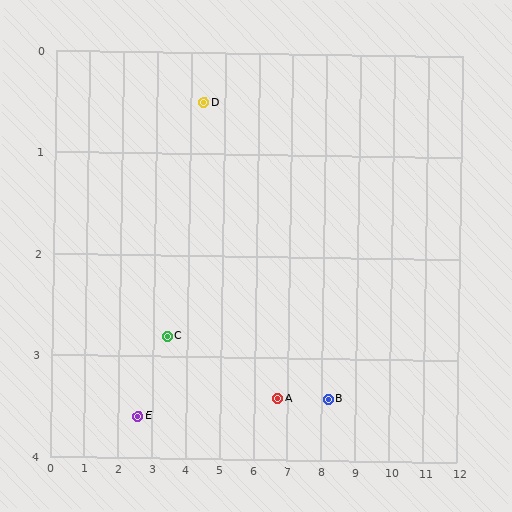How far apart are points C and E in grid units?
Points C and E are about 1.1 grid units apart.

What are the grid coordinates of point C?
Point C is at approximately (3.4, 2.8).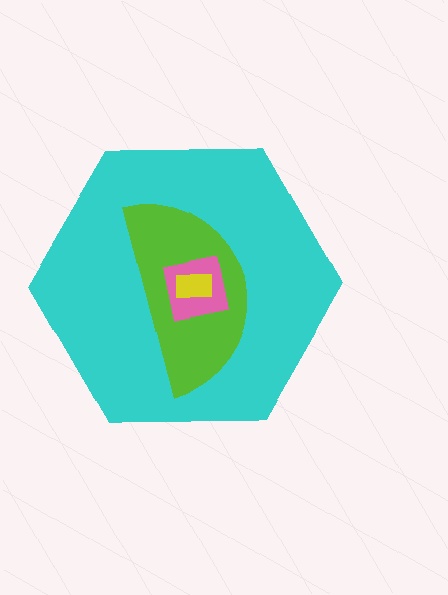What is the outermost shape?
The cyan hexagon.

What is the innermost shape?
The yellow rectangle.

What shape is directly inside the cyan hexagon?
The lime semicircle.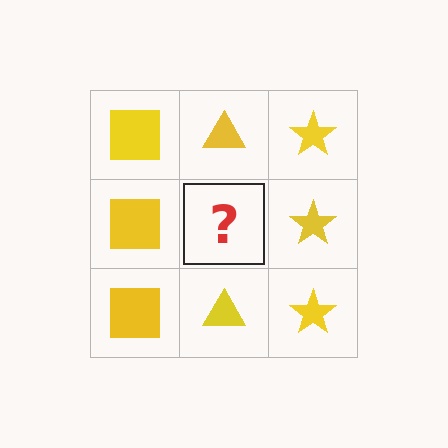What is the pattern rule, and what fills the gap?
The rule is that each column has a consistent shape. The gap should be filled with a yellow triangle.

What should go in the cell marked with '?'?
The missing cell should contain a yellow triangle.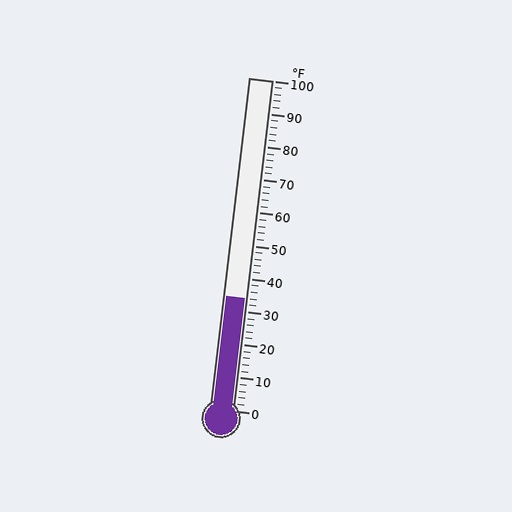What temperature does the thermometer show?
The thermometer shows approximately 34°F.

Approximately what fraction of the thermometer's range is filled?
The thermometer is filled to approximately 35% of its range.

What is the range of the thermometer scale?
The thermometer scale ranges from 0°F to 100°F.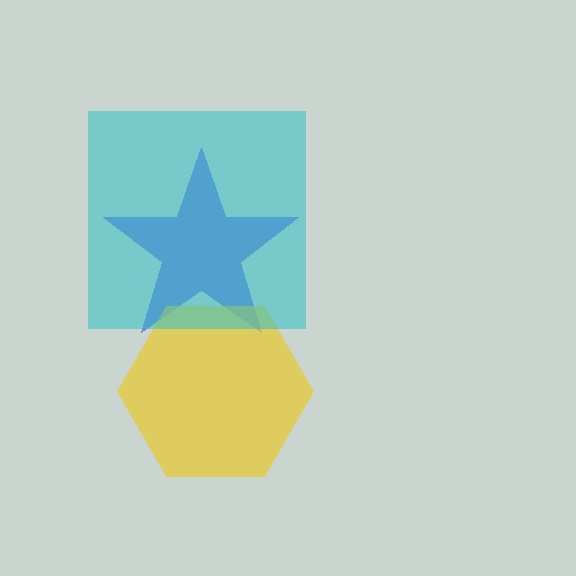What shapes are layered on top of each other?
The layered shapes are: a blue star, a yellow hexagon, a cyan square.